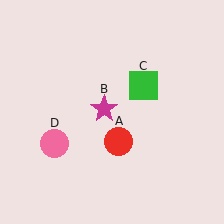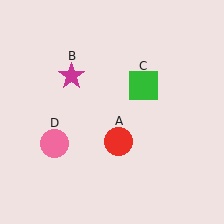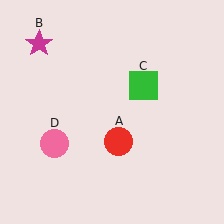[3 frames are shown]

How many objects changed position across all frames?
1 object changed position: magenta star (object B).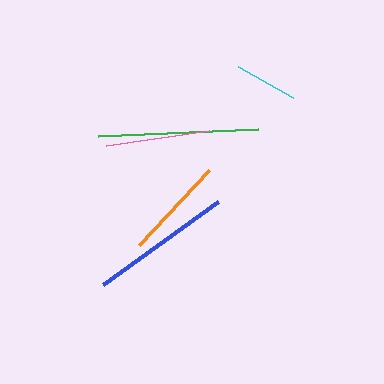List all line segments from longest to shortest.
From longest to shortest: green, blue, pink, orange, cyan.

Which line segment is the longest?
The green line is the longest at approximately 160 pixels.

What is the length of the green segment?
The green segment is approximately 160 pixels long.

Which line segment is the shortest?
The cyan line is the shortest at approximately 63 pixels.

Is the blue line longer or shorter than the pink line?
The blue line is longer than the pink line.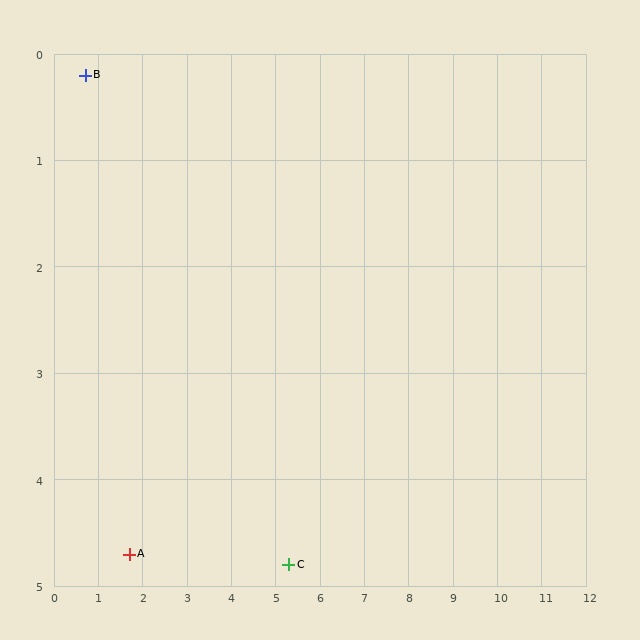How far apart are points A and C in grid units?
Points A and C are about 3.6 grid units apart.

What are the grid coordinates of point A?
Point A is at approximately (1.7, 4.7).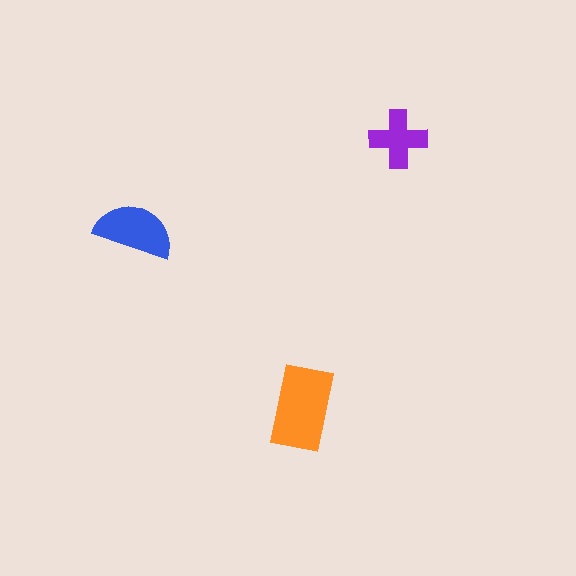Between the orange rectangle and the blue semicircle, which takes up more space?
The orange rectangle.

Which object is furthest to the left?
The blue semicircle is leftmost.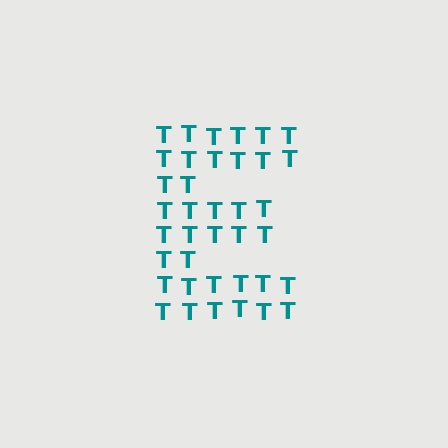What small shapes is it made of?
It is made of small letter T's.